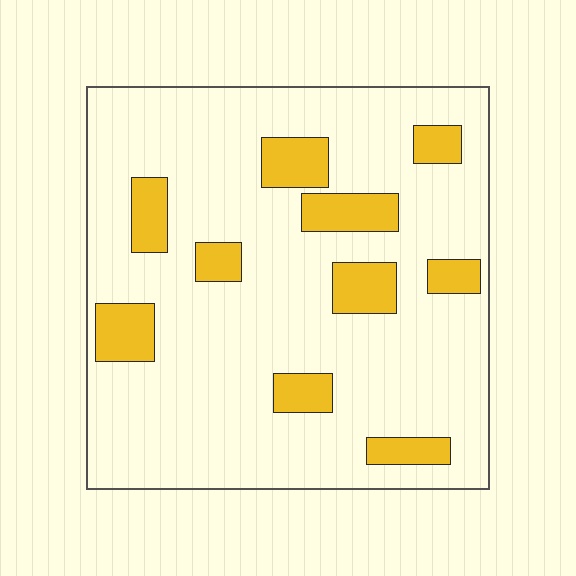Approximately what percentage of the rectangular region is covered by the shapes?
Approximately 15%.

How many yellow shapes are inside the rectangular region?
10.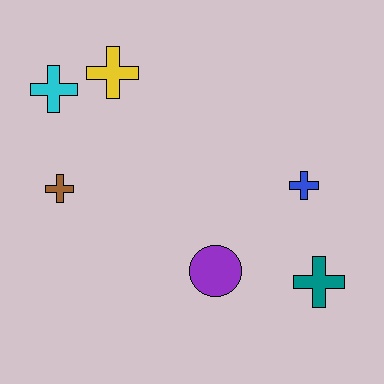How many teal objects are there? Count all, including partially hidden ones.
There is 1 teal object.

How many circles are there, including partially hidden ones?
There is 1 circle.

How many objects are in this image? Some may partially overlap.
There are 6 objects.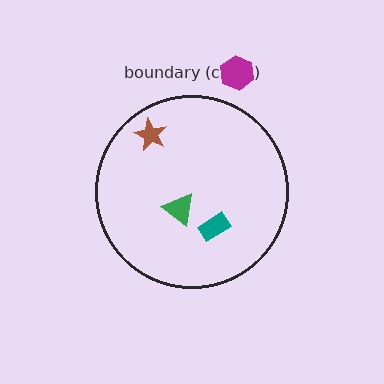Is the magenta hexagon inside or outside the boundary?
Outside.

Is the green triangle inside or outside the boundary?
Inside.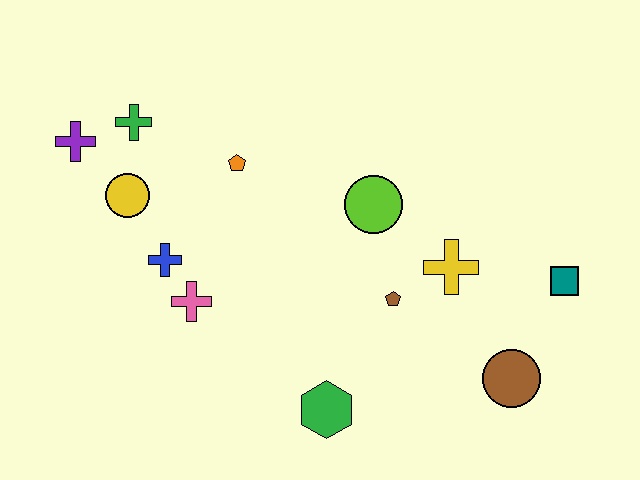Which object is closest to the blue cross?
The pink cross is closest to the blue cross.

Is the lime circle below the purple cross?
Yes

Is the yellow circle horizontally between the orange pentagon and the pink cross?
No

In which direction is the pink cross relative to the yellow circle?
The pink cross is below the yellow circle.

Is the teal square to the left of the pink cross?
No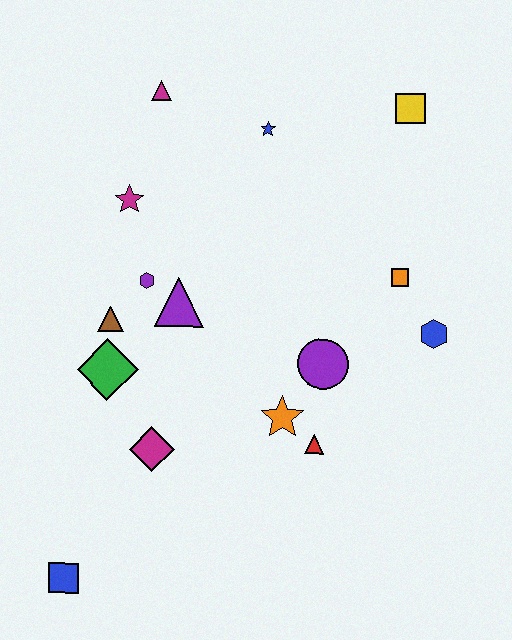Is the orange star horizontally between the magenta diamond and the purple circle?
Yes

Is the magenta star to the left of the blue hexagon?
Yes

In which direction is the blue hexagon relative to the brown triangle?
The blue hexagon is to the right of the brown triangle.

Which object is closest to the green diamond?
The brown triangle is closest to the green diamond.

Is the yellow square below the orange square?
No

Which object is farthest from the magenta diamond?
The yellow square is farthest from the magenta diamond.